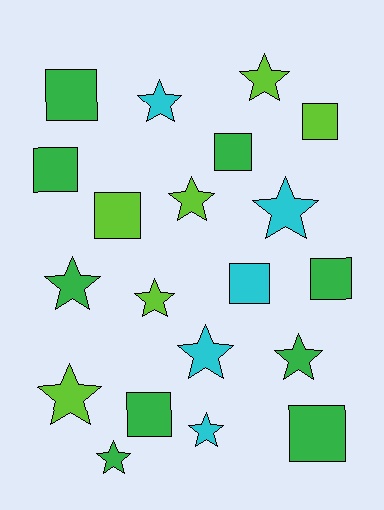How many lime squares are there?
There are 2 lime squares.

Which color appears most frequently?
Green, with 9 objects.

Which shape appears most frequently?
Star, with 11 objects.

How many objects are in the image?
There are 20 objects.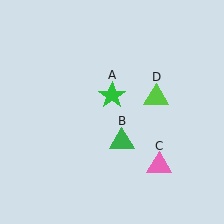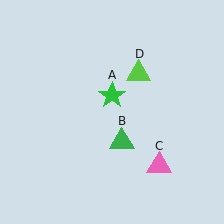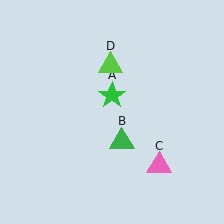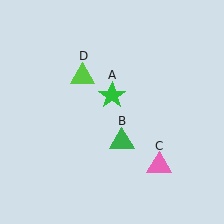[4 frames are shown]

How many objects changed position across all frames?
1 object changed position: lime triangle (object D).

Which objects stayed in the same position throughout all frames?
Green star (object A) and green triangle (object B) and pink triangle (object C) remained stationary.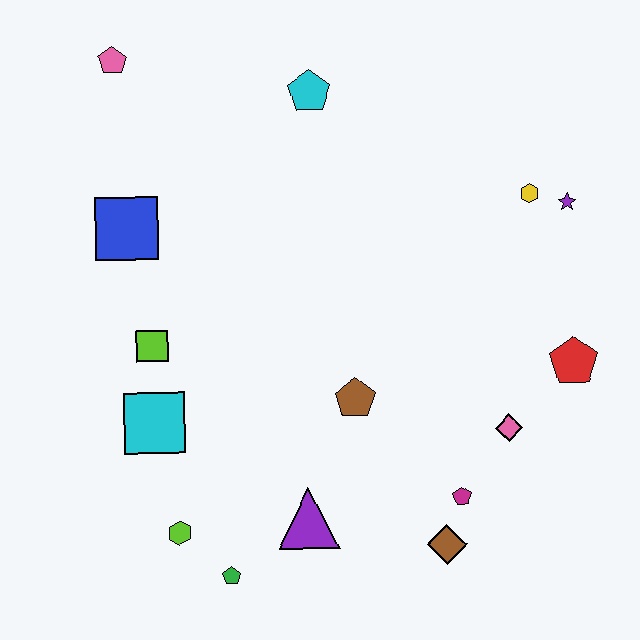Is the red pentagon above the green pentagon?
Yes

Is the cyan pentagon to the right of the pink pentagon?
Yes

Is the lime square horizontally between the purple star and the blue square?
Yes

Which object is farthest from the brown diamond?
The pink pentagon is farthest from the brown diamond.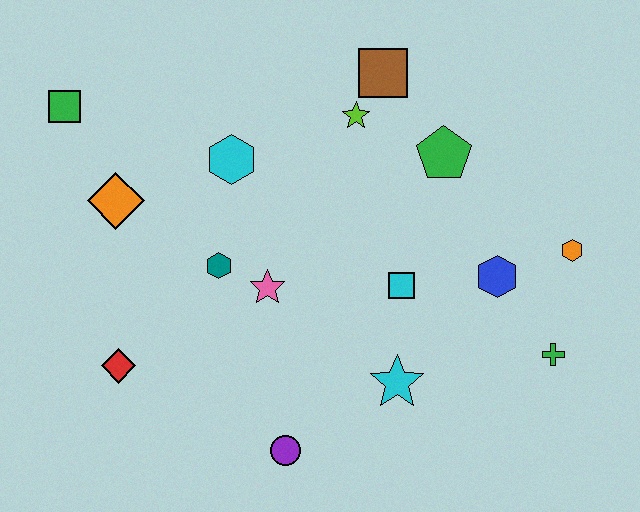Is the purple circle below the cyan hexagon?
Yes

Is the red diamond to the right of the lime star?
No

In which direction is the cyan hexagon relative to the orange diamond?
The cyan hexagon is to the right of the orange diamond.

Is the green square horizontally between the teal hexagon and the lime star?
No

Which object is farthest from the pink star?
The orange hexagon is farthest from the pink star.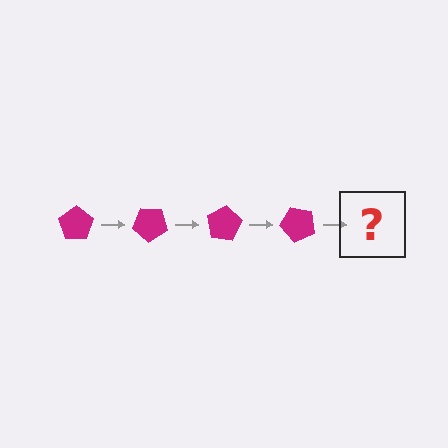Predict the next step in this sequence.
The next step is a magenta pentagon rotated 160 degrees.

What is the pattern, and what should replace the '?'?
The pattern is that the pentagon rotates 40 degrees each step. The '?' should be a magenta pentagon rotated 160 degrees.